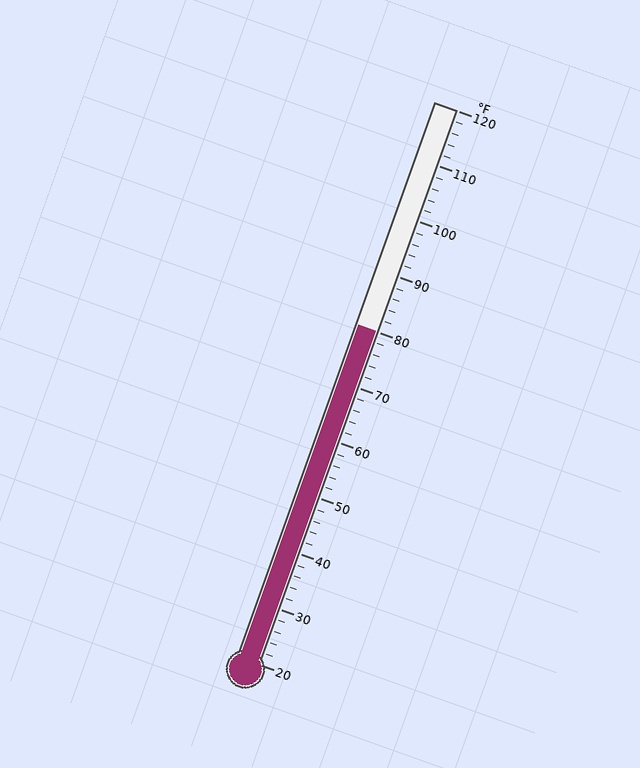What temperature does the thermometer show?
The thermometer shows approximately 80°F.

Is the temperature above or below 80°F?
The temperature is at 80°F.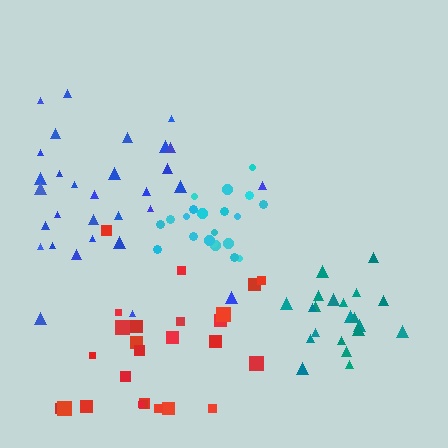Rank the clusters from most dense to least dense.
cyan, teal, blue, red.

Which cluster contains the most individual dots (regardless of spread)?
Blue (31).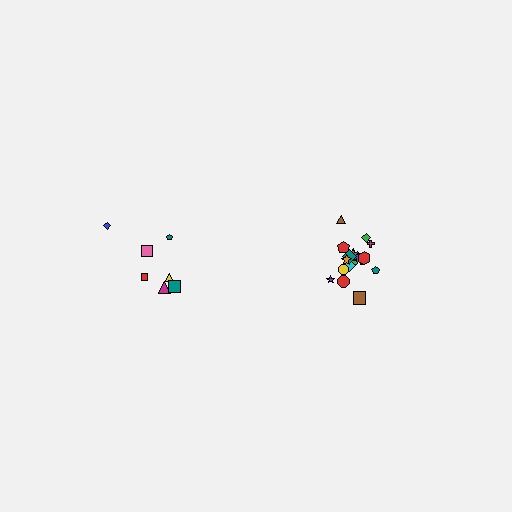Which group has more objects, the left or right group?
The right group.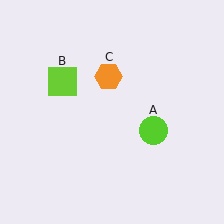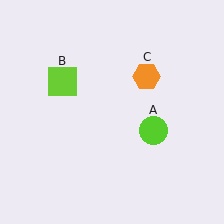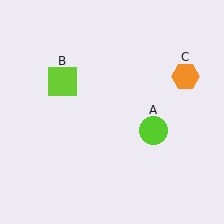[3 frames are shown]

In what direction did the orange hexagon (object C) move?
The orange hexagon (object C) moved right.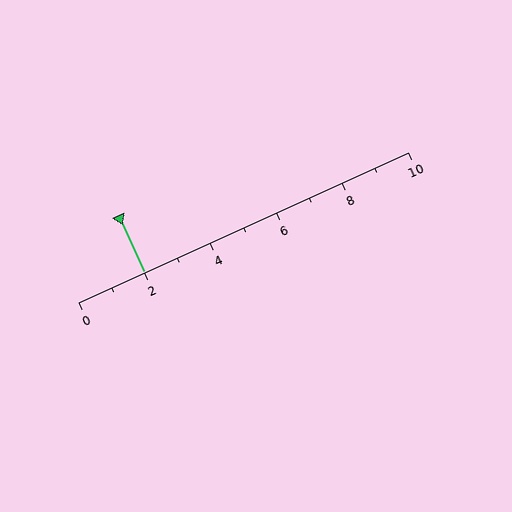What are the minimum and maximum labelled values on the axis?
The axis runs from 0 to 10.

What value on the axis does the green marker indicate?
The marker indicates approximately 2.